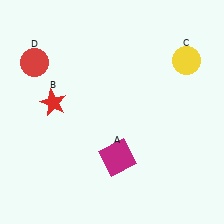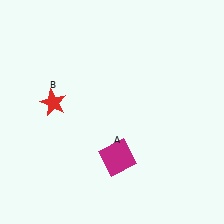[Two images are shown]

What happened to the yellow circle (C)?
The yellow circle (C) was removed in Image 2. It was in the top-right area of Image 1.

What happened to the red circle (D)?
The red circle (D) was removed in Image 2. It was in the top-left area of Image 1.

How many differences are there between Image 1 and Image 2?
There are 2 differences between the two images.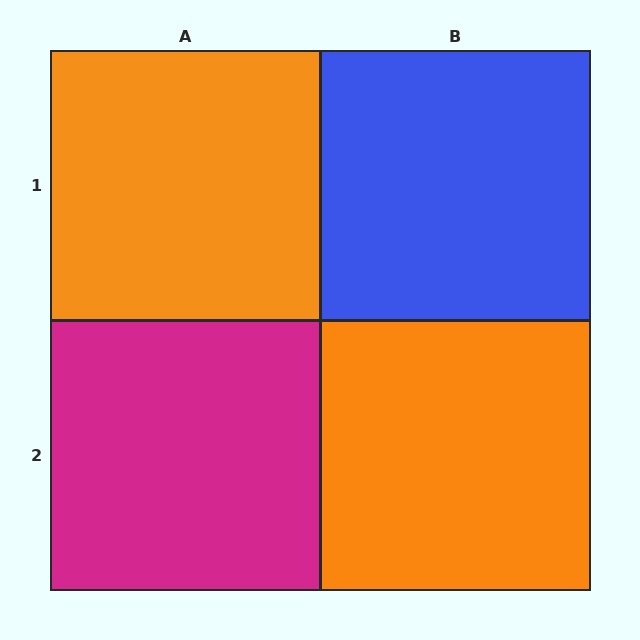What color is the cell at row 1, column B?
Blue.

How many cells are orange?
2 cells are orange.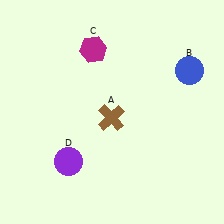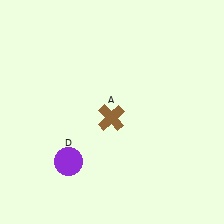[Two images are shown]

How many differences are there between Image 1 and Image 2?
There are 2 differences between the two images.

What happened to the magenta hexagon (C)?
The magenta hexagon (C) was removed in Image 2. It was in the top-left area of Image 1.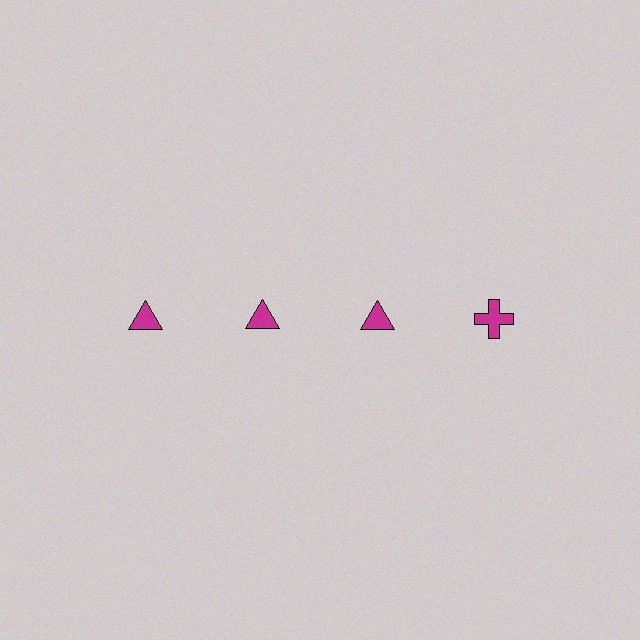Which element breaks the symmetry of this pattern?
The magenta cross in the top row, second from right column breaks the symmetry. All other shapes are magenta triangles.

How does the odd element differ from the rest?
It has a different shape: cross instead of triangle.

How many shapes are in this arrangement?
There are 4 shapes arranged in a grid pattern.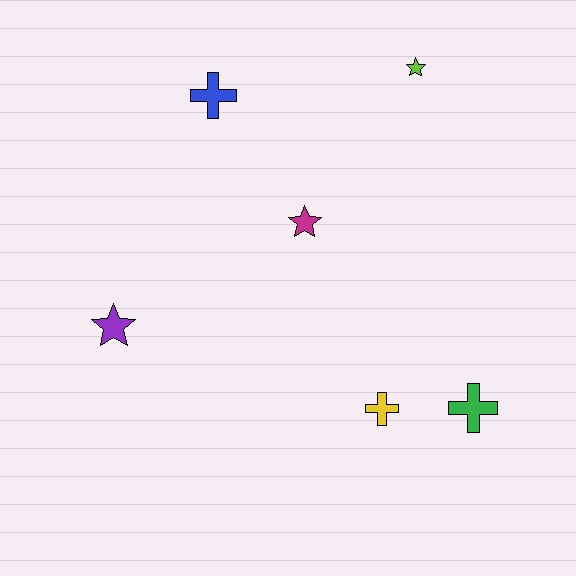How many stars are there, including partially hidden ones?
There are 3 stars.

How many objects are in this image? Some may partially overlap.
There are 6 objects.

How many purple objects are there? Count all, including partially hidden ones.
There is 1 purple object.